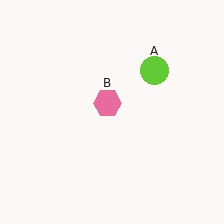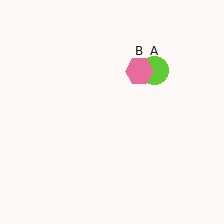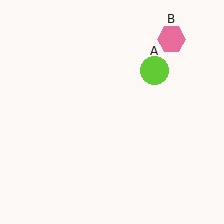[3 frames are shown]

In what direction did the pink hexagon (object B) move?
The pink hexagon (object B) moved up and to the right.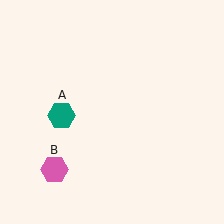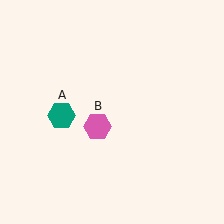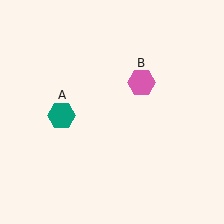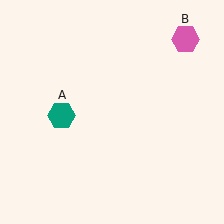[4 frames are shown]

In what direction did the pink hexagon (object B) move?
The pink hexagon (object B) moved up and to the right.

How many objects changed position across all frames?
1 object changed position: pink hexagon (object B).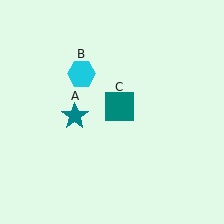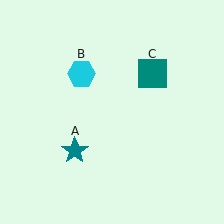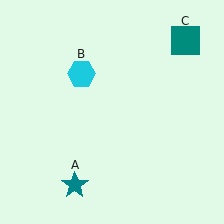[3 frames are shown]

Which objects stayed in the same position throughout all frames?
Cyan hexagon (object B) remained stationary.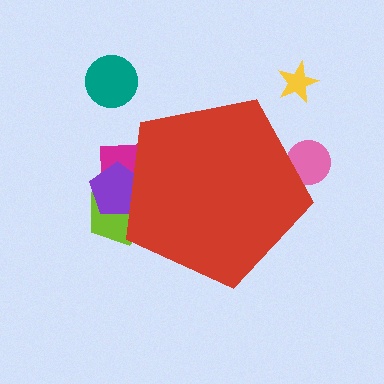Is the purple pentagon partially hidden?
Yes, the purple pentagon is partially hidden behind the red pentagon.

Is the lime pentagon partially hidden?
Yes, the lime pentagon is partially hidden behind the red pentagon.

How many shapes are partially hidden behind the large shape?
4 shapes are partially hidden.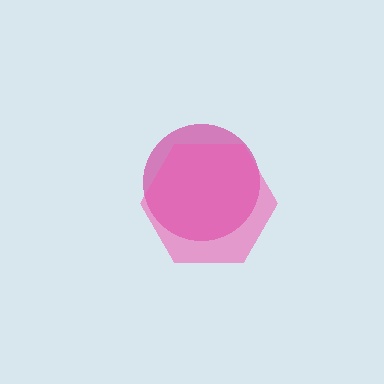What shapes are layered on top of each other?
The layered shapes are: a magenta circle, a pink hexagon.